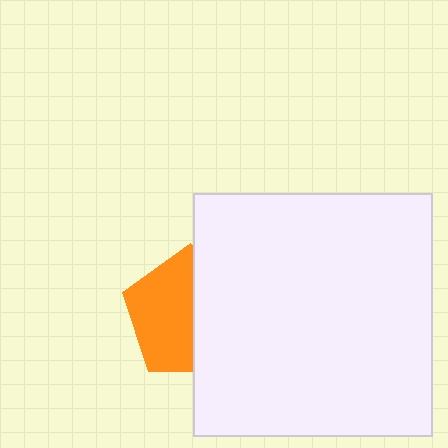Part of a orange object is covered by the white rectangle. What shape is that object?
It is a pentagon.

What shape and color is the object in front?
The object in front is a white rectangle.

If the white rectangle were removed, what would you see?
You would see the complete orange pentagon.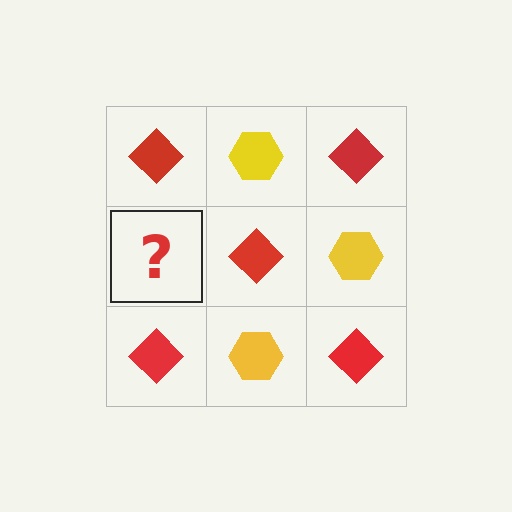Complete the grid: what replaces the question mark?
The question mark should be replaced with a yellow hexagon.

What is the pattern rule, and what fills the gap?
The rule is that it alternates red diamond and yellow hexagon in a checkerboard pattern. The gap should be filled with a yellow hexagon.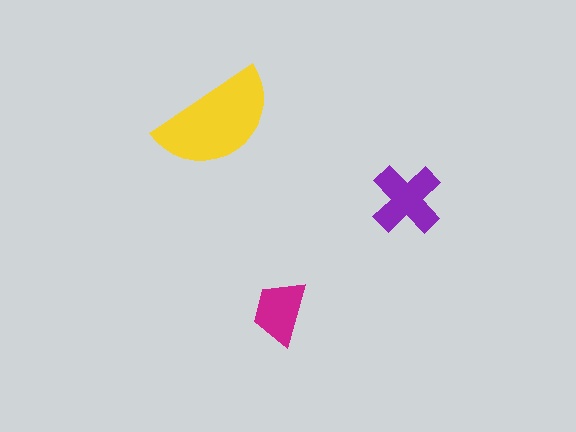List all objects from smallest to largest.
The magenta trapezoid, the purple cross, the yellow semicircle.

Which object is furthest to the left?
The yellow semicircle is leftmost.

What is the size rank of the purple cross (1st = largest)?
2nd.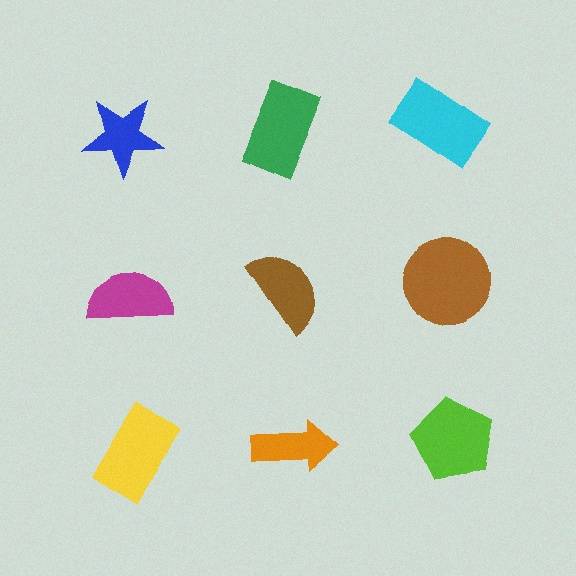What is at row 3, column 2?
An orange arrow.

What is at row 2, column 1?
A magenta semicircle.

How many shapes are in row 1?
3 shapes.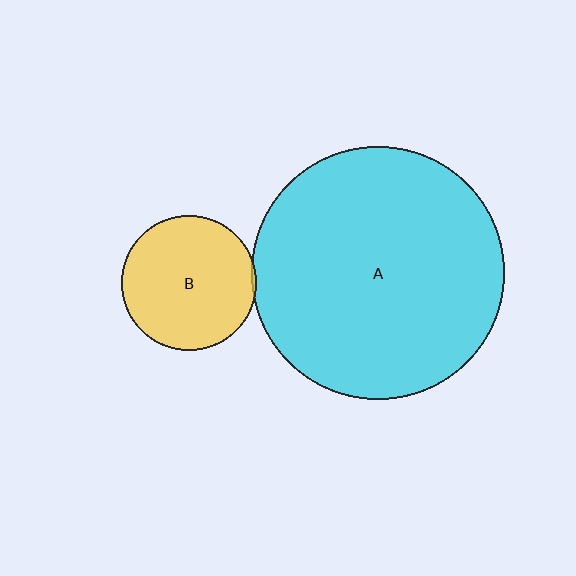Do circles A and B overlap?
Yes.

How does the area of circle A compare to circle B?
Approximately 3.5 times.